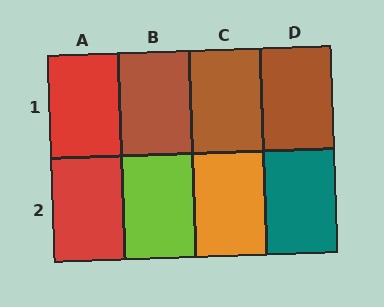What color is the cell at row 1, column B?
Brown.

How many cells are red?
2 cells are red.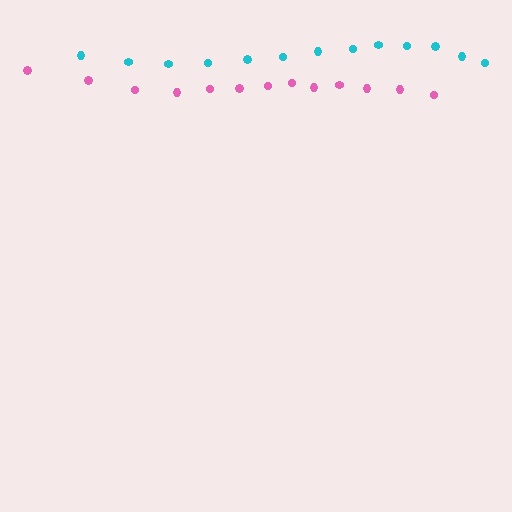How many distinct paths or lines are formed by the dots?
There are 2 distinct paths.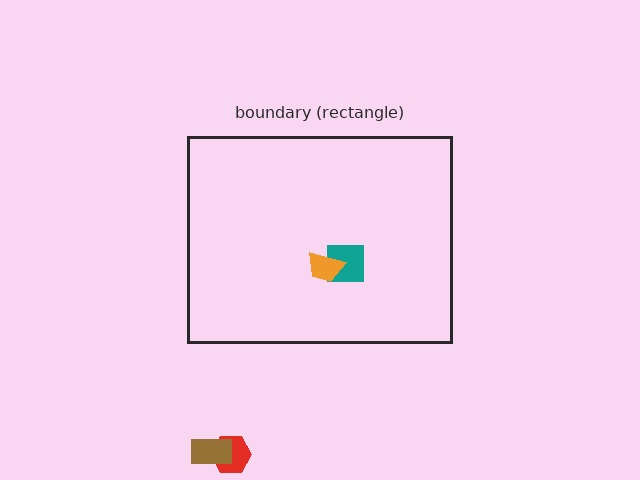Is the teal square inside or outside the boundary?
Inside.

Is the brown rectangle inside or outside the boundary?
Outside.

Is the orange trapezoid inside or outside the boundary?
Inside.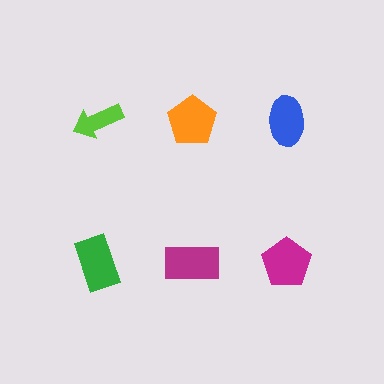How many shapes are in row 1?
3 shapes.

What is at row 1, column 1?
A lime arrow.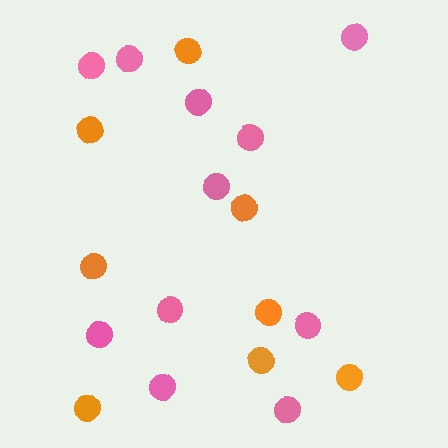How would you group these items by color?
There are 2 groups: one group of orange circles (8) and one group of pink circles (11).